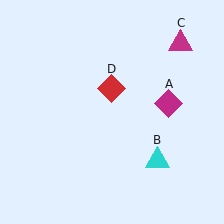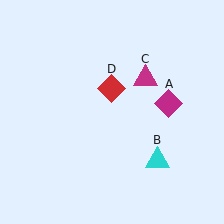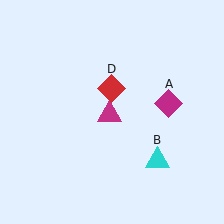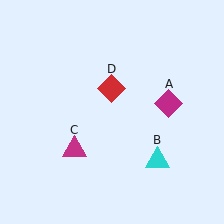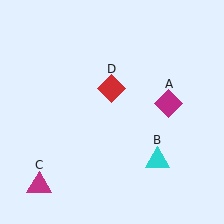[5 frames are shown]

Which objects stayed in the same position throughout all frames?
Magenta diamond (object A) and cyan triangle (object B) and red diamond (object D) remained stationary.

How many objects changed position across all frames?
1 object changed position: magenta triangle (object C).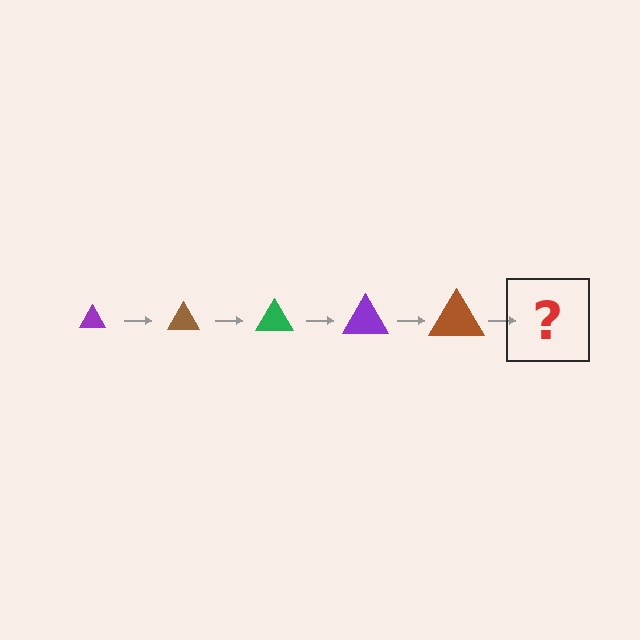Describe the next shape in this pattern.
It should be a green triangle, larger than the previous one.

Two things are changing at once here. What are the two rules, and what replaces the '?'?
The two rules are that the triangle grows larger each step and the color cycles through purple, brown, and green. The '?' should be a green triangle, larger than the previous one.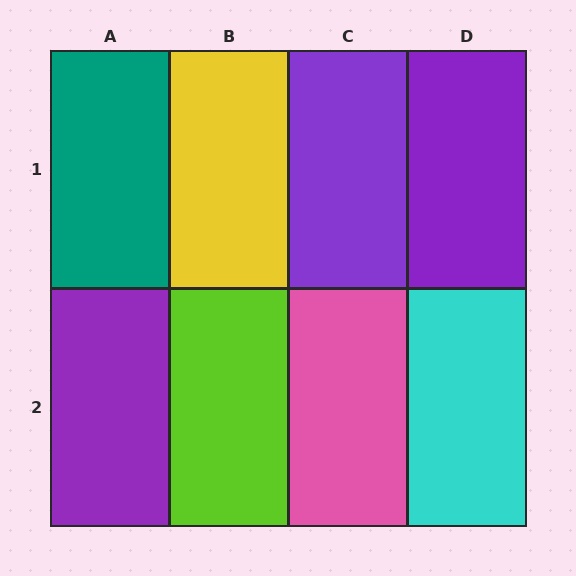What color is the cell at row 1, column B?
Yellow.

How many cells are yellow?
1 cell is yellow.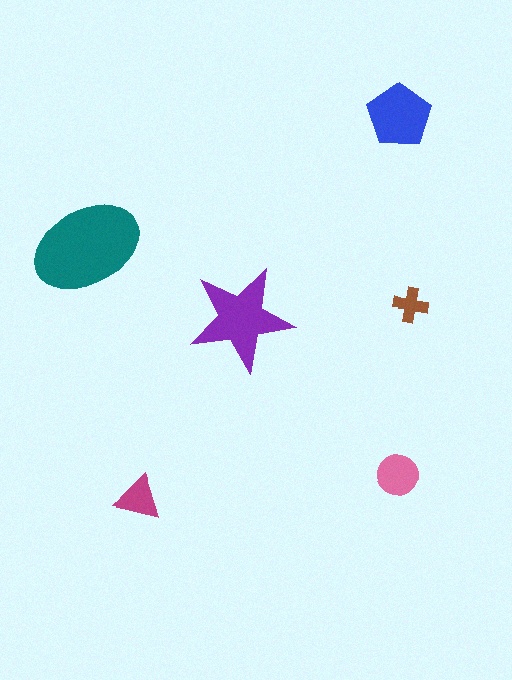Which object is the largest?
The teal ellipse.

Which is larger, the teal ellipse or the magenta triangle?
The teal ellipse.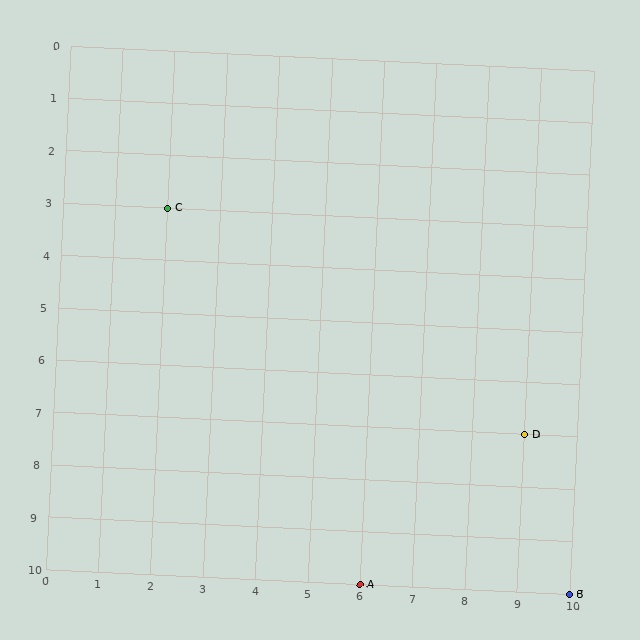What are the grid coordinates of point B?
Point B is at grid coordinates (10, 10).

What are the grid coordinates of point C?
Point C is at grid coordinates (2, 3).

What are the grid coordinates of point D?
Point D is at grid coordinates (9, 7).